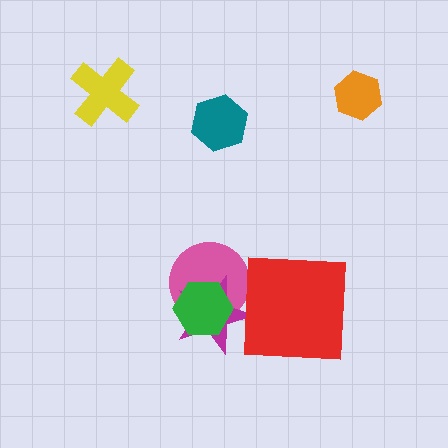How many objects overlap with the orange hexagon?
0 objects overlap with the orange hexagon.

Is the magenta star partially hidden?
Yes, it is partially covered by another shape.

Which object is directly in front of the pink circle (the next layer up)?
The magenta star is directly in front of the pink circle.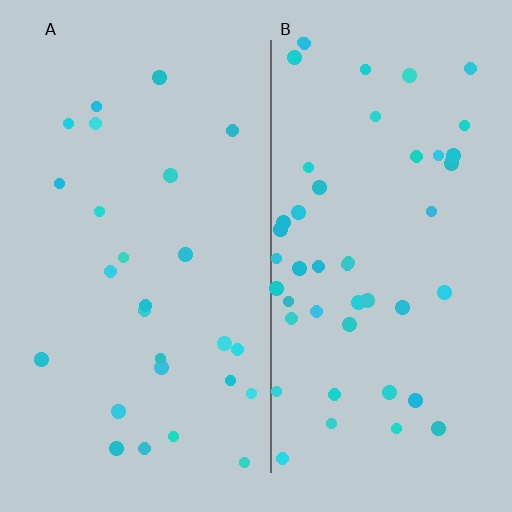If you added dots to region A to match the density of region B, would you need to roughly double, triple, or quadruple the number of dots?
Approximately double.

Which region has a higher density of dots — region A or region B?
B (the right).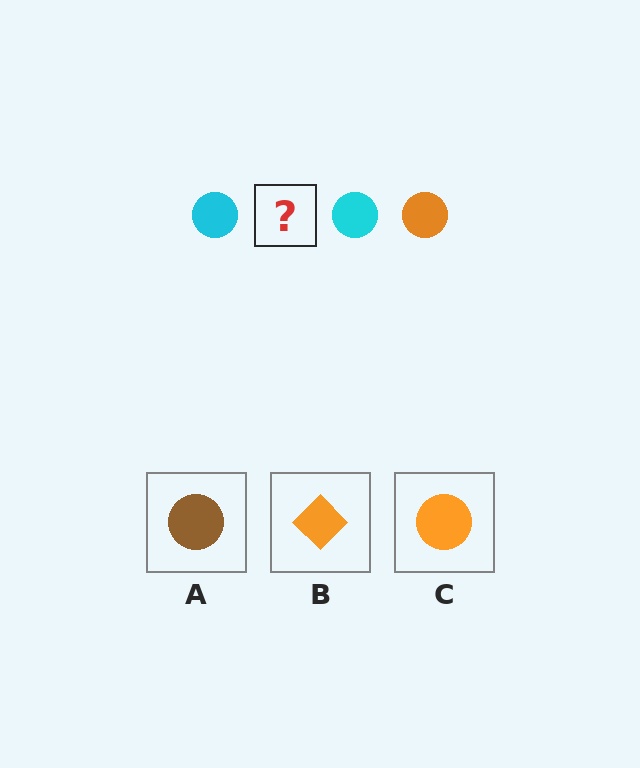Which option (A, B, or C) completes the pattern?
C.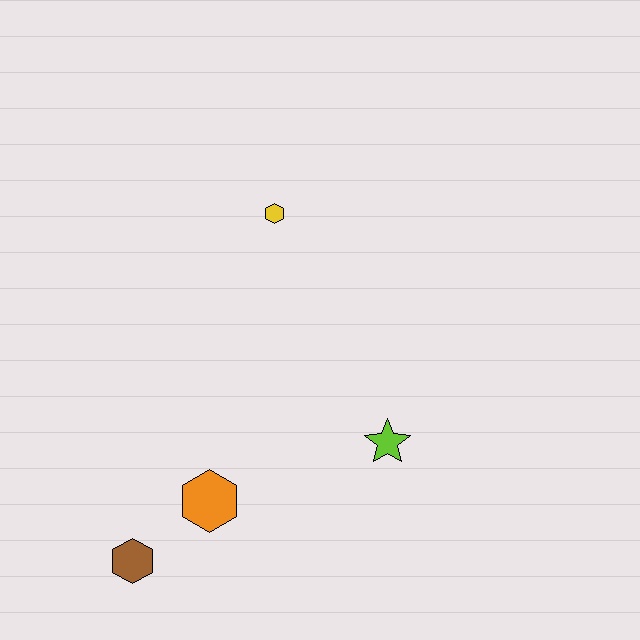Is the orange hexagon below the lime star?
Yes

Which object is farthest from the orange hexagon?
The yellow hexagon is farthest from the orange hexagon.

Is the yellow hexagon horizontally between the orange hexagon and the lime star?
Yes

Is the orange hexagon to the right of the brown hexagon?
Yes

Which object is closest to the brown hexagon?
The orange hexagon is closest to the brown hexagon.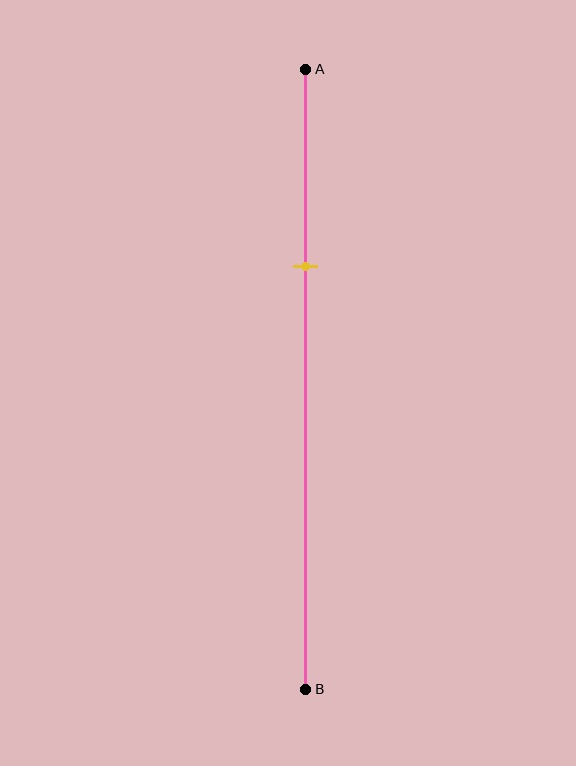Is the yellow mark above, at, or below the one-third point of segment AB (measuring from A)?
The yellow mark is approximately at the one-third point of segment AB.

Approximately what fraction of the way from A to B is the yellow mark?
The yellow mark is approximately 30% of the way from A to B.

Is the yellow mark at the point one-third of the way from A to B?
Yes, the mark is approximately at the one-third point.